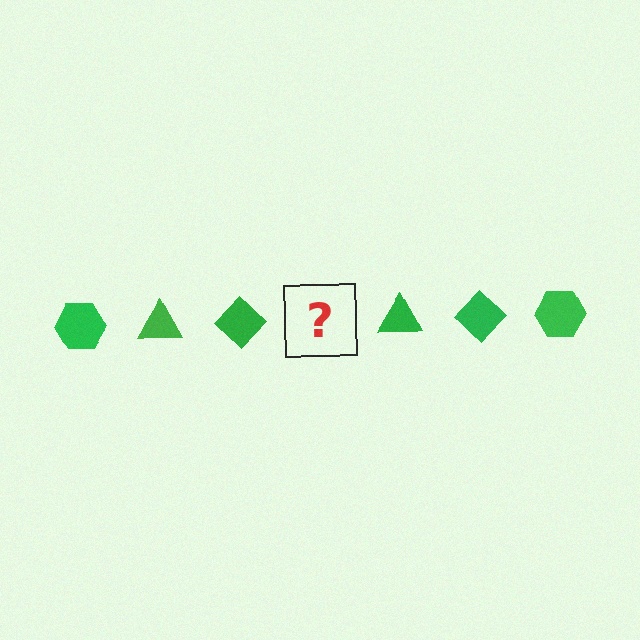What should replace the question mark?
The question mark should be replaced with a green hexagon.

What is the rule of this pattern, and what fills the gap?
The rule is that the pattern cycles through hexagon, triangle, diamond shapes in green. The gap should be filled with a green hexagon.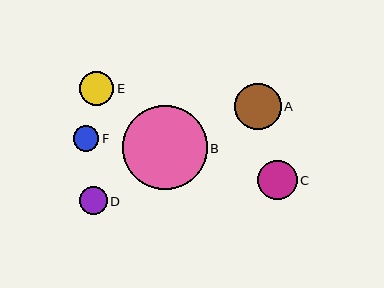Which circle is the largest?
Circle B is the largest with a size of approximately 85 pixels.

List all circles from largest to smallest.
From largest to smallest: B, A, C, E, D, F.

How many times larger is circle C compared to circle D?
Circle C is approximately 1.4 times the size of circle D.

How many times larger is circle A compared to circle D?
Circle A is approximately 1.7 times the size of circle D.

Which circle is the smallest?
Circle F is the smallest with a size of approximately 26 pixels.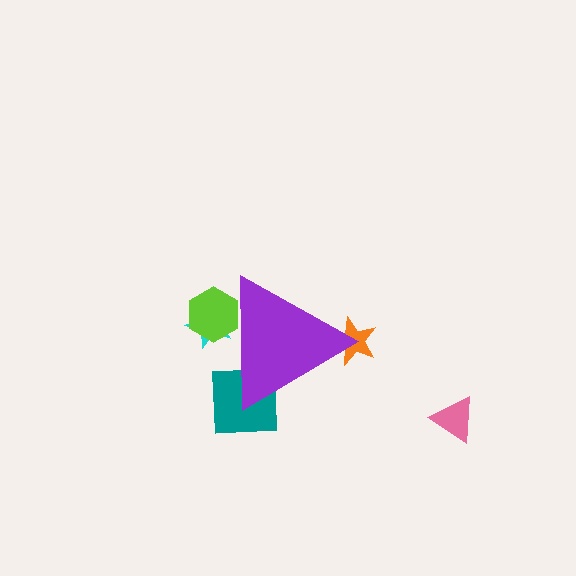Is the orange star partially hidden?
Yes, the orange star is partially hidden behind the purple triangle.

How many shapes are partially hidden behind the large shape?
4 shapes are partially hidden.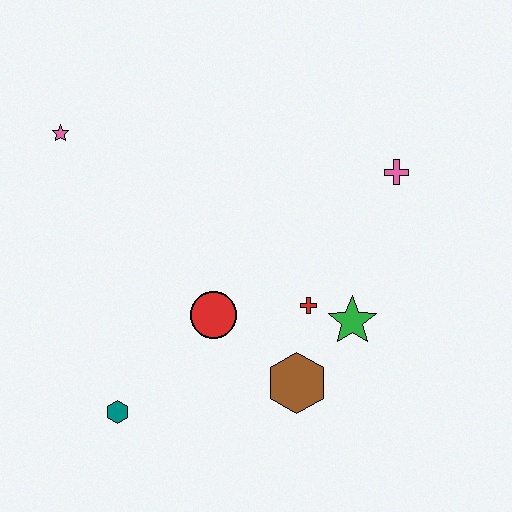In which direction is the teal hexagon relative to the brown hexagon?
The teal hexagon is to the left of the brown hexagon.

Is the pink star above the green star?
Yes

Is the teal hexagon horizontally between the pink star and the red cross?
Yes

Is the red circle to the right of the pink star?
Yes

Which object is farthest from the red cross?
The pink star is farthest from the red cross.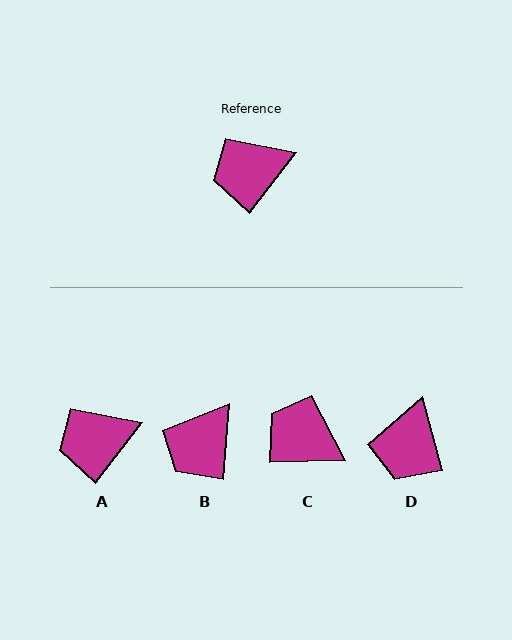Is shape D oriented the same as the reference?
No, it is off by about 53 degrees.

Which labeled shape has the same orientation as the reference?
A.